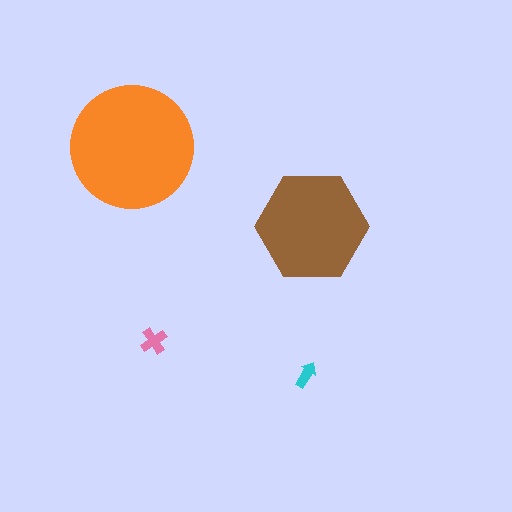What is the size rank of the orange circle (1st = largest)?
1st.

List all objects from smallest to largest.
The cyan arrow, the pink cross, the brown hexagon, the orange circle.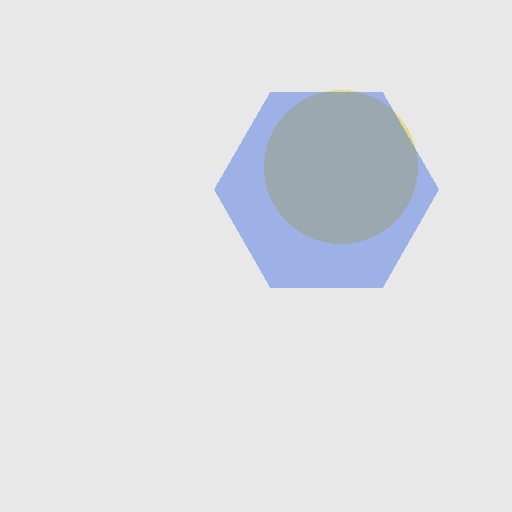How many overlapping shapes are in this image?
There are 2 overlapping shapes in the image.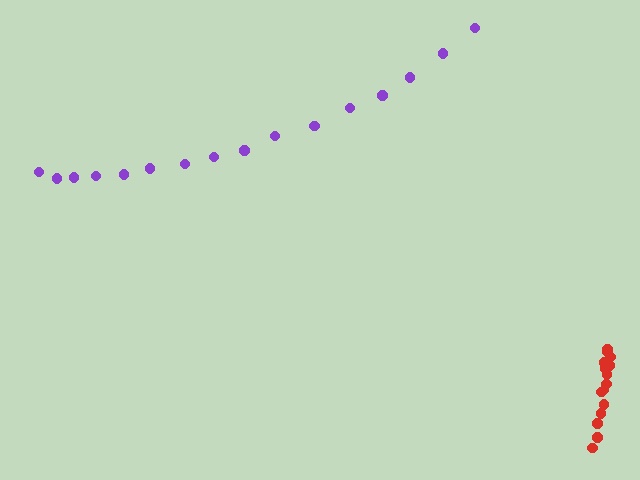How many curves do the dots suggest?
There are 2 distinct paths.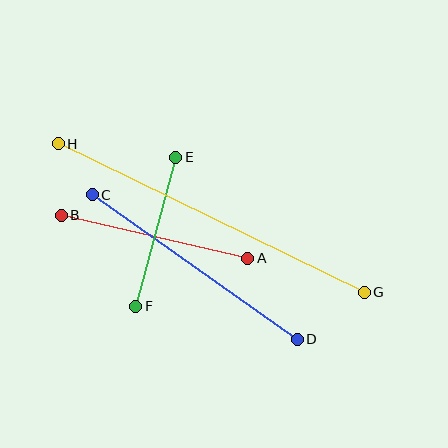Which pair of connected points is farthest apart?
Points G and H are farthest apart.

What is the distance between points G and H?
The distance is approximately 340 pixels.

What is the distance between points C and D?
The distance is approximately 251 pixels.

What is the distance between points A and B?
The distance is approximately 192 pixels.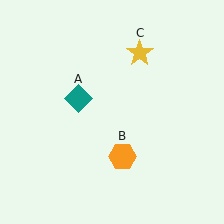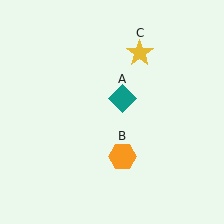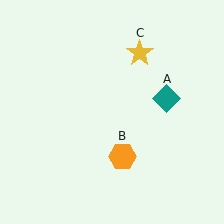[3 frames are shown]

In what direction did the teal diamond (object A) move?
The teal diamond (object A) moved right.